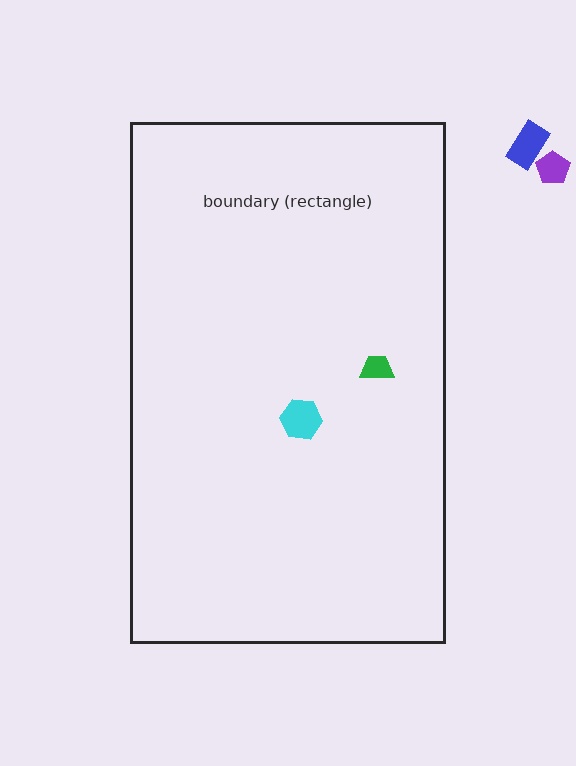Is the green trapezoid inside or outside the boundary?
Inside.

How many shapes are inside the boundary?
2 inside, 2 outside.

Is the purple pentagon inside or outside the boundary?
Outside.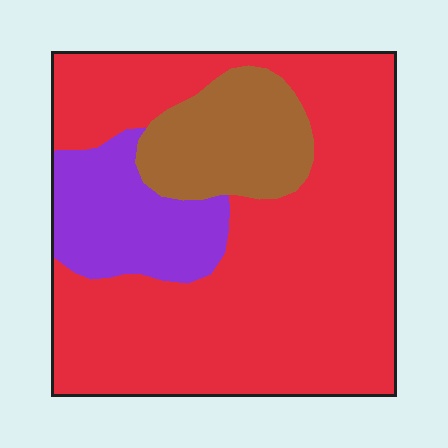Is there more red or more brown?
Red.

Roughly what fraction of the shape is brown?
Brown takes up about one sixth (1/6) of the shape.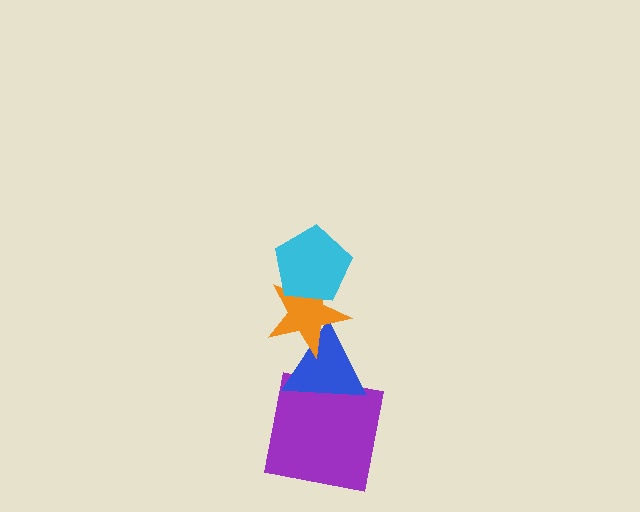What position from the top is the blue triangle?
The blue triangle is 3rd from the top.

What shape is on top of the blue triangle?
The orange star is on top of the blue triangle.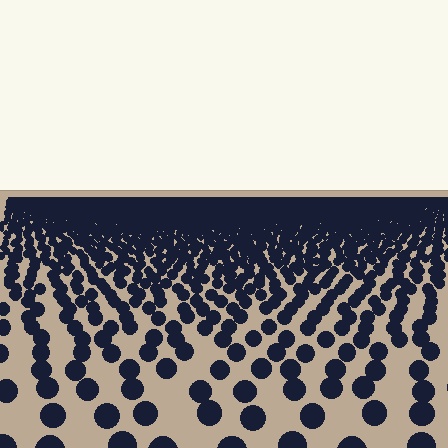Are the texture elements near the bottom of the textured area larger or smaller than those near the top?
Larger. Near the bottom, elements are closer to the viewer and appear at a bigger on-screen size.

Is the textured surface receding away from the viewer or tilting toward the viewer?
The surface is receding away from the viewer. Texture elements get smaller and denser toward the top.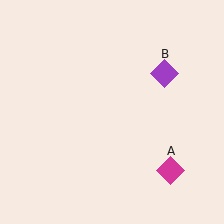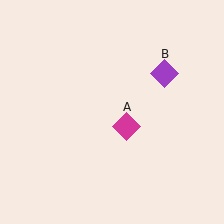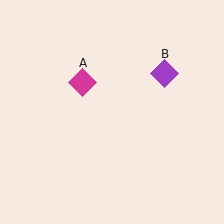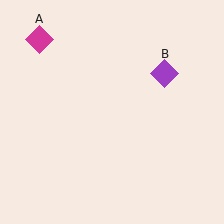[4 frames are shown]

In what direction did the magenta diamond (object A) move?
The magenta diamond (object A) moved up and to the left.